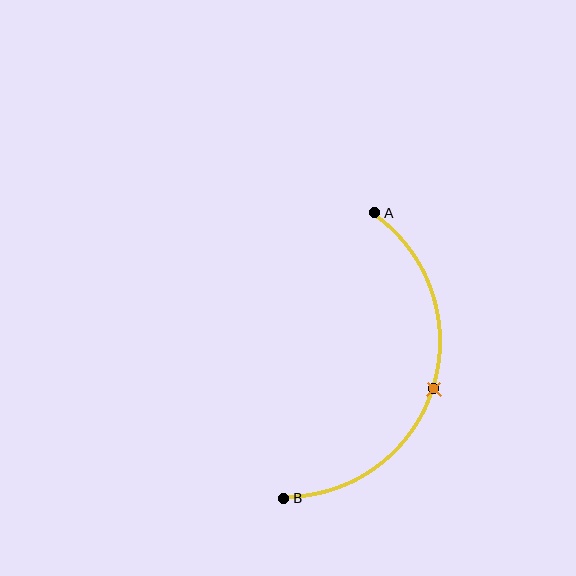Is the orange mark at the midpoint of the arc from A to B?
Yes. The orange mark lies on the arc at equal arc-length from both A and B — it is the arc midpoint.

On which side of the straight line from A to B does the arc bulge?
The arc bulges to the right of the straight line connecting A and B.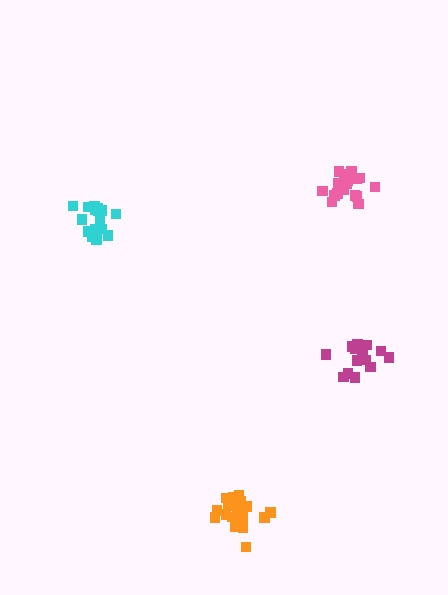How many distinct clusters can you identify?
There are 4 distinct clusters.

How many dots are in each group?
Group 1: 17 dots, Group 2: 18 dots, Group 3: 21 dots, Group 4: 15 dots (71 total).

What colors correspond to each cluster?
The clusters are colored: pink, cyan, orange, magenta.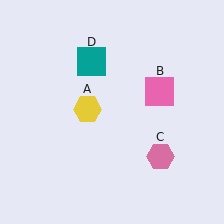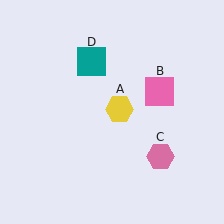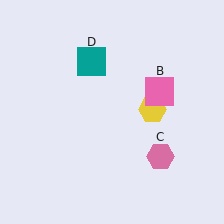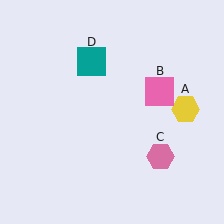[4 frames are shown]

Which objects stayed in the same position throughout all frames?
Pink square (object B) and pink hexagon (object C) and teal square (object D) remained stationary.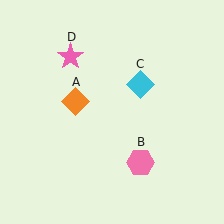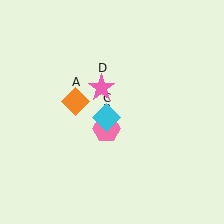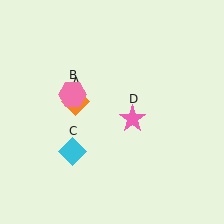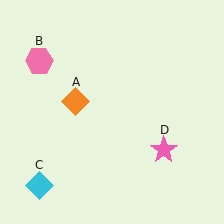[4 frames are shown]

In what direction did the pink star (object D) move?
The pink star (object D) moved down and to the right.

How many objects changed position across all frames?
3 objects changed position: pink hexagon (object B), cyan diamond (object C), pink star (object D).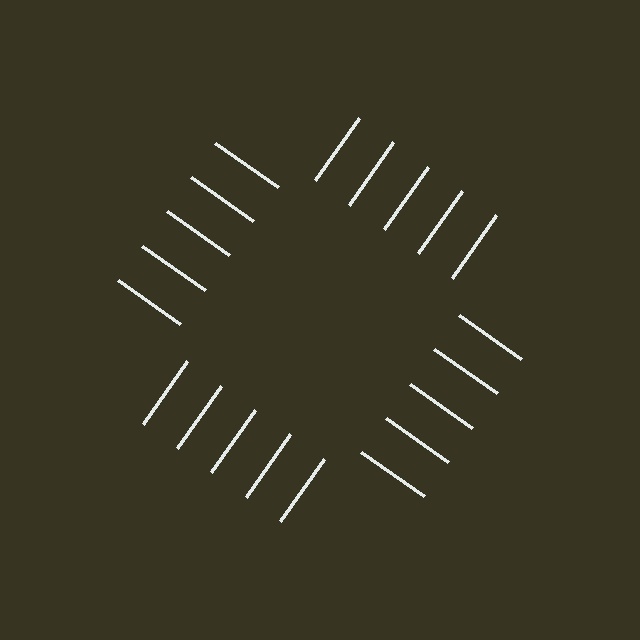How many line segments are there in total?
20 — 5 along each of the 4 edges.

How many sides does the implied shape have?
4 sides — the line-ends trace a square.